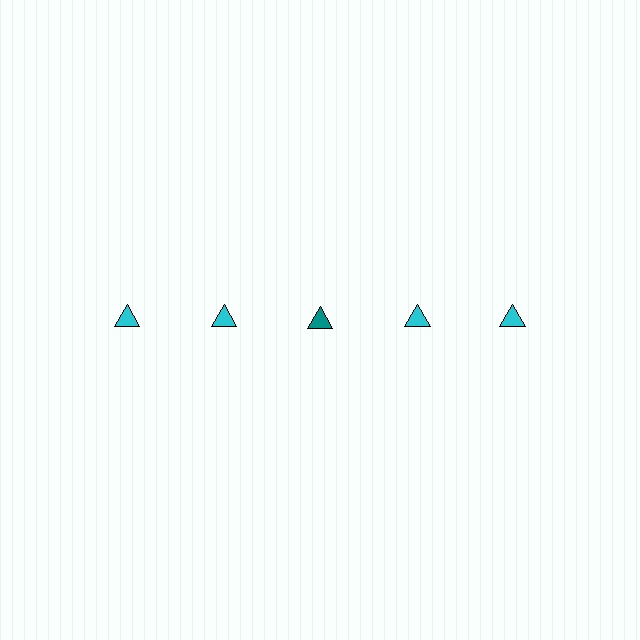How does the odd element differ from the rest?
It has a different color: teal instead of cyan.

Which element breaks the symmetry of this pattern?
The teal triangle in the top row, center column breaks the symmetry. All other shapes are cyan triangles.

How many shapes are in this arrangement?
There are 5 shapes arranged in a grid pattern.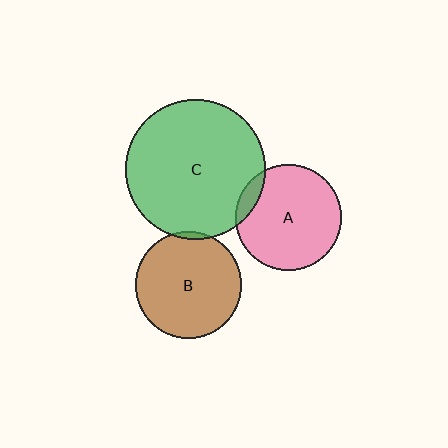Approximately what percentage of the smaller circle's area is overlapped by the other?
Approximately 10%.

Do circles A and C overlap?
Yes.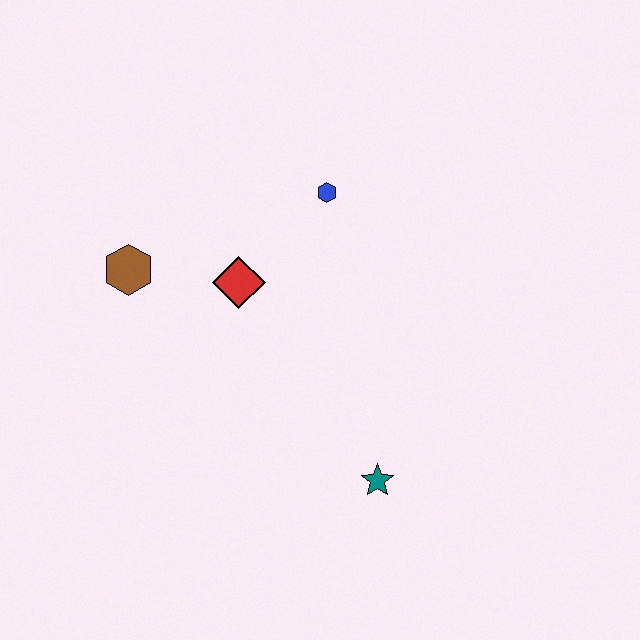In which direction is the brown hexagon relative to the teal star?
The brown hexagon is to the left of the teal star.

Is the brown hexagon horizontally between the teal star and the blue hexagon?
No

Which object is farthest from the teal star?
The brown hexagon is farthest from the teal star.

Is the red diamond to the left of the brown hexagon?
No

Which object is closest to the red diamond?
The brown hexagon is closest to the red diamond.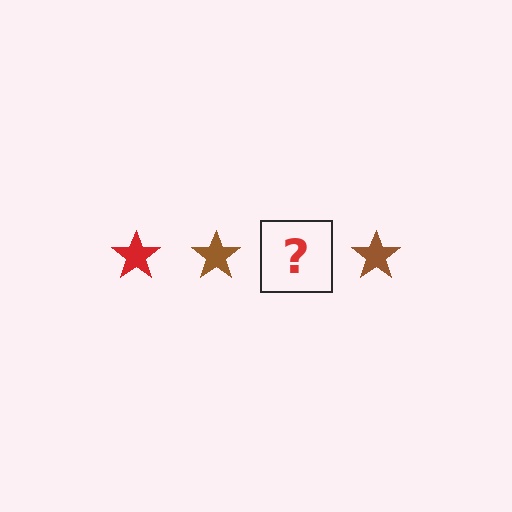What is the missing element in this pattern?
The missing element is a red star.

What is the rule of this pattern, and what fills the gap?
The rule is that the pattern cycles through red, brown stars. The gap should be filled with a red star.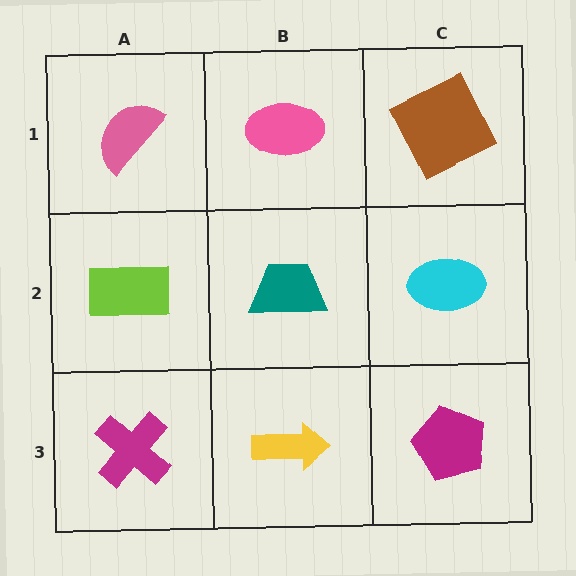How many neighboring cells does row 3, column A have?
2.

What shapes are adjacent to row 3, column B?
A teal trapezoid (row 2, column B), a magenta cross (row 3, column A), a magenta pentagon (row 3, column C).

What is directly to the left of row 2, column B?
A lime rectangle.